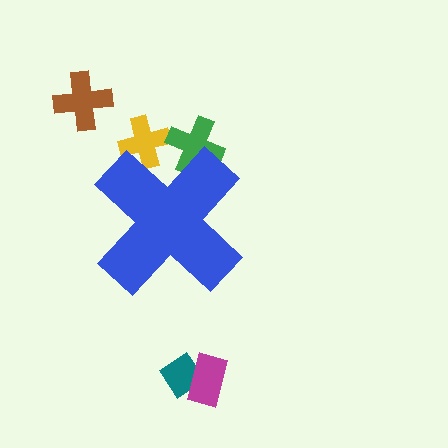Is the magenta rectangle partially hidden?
No, the magenta rectangle is fully visible.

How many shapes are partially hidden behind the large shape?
2 shapes are partially hidden.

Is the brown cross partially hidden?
No, the brown cross is fully visible.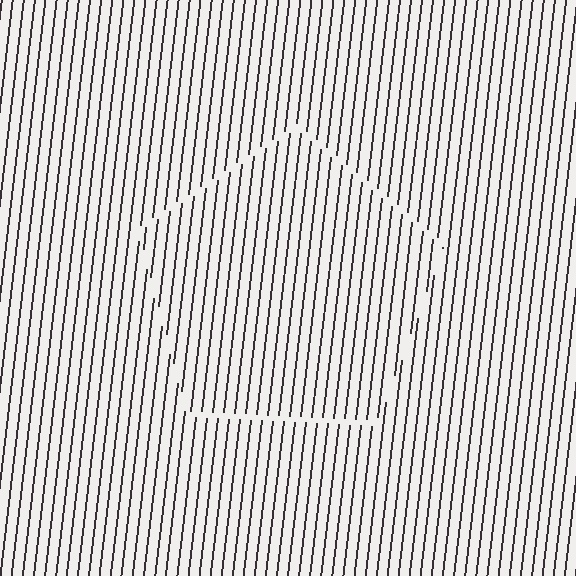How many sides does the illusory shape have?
5 sides — the line-ends trace a pentagon.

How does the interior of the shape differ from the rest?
The interior of the shape contains the same grating, shifted by half a period — the contour is defined by the phase discontinuity where line-ends from the inner and outer gratings abut.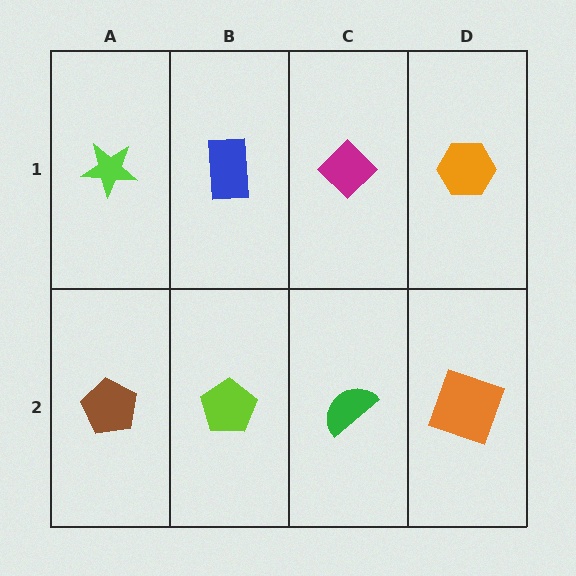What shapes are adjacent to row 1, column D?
An orange square (row 2, column D), a magenta diamond (row 1, column C).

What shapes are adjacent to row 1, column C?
A green semicircle (row 2, column C), a blue rectangle (row 1, column B), an orange hexagon (row 1, column D).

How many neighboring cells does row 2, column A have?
2.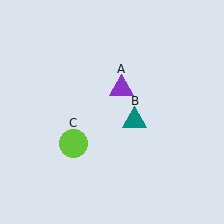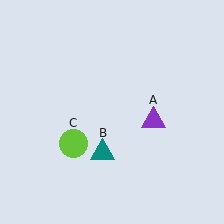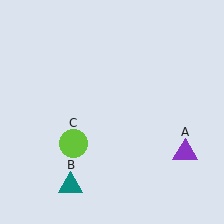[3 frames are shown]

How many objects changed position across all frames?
2 objects changed position: purple triangle (object A), teal triangle (object B).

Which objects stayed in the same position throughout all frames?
Lime circle (object C) remained stationary.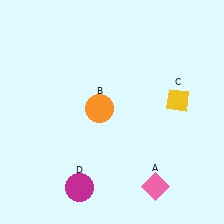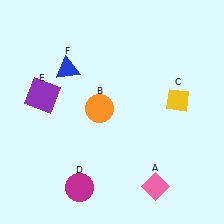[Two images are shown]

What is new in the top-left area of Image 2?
A blue triangle (F) was added in the top-left area of Image 2.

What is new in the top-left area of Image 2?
A purple square (E) was added in the top-left area of Image 2.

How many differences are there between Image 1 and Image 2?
There are 2 differences between the two images.